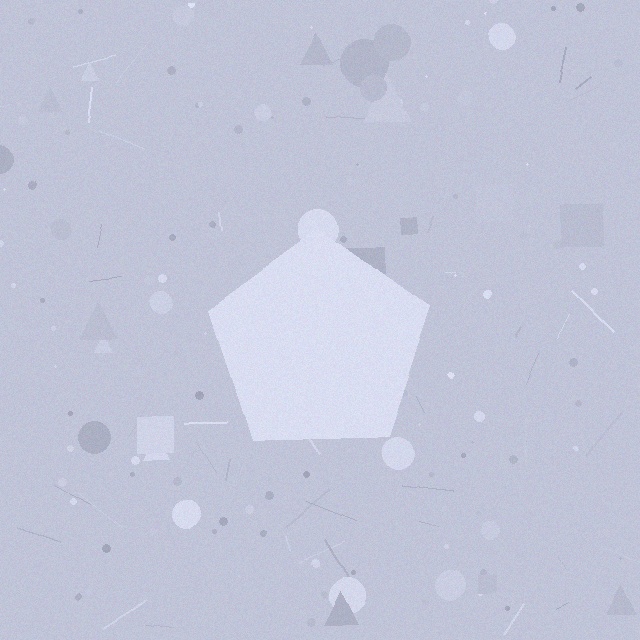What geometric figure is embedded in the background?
A pentagon is embedded in the background.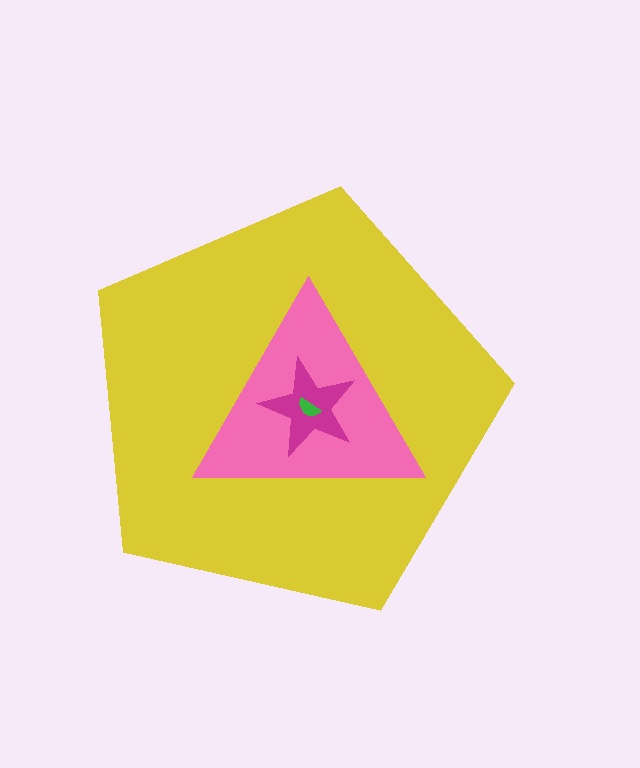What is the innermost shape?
The green semicircle.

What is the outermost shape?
The yellow pentagon.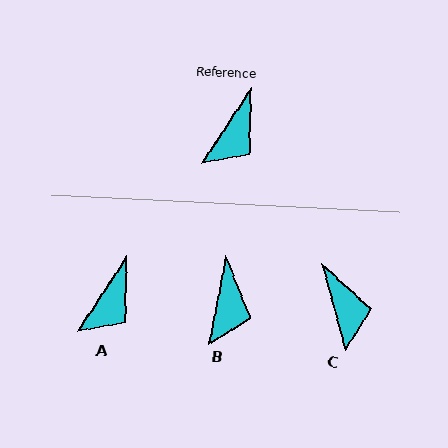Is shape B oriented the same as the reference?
No, it is off by about 23 degrees.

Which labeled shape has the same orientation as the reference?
A.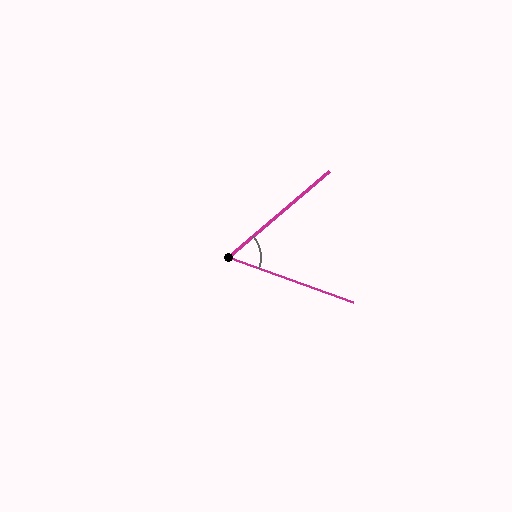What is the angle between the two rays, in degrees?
Approximately 60 degrees.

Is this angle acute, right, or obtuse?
It is acute.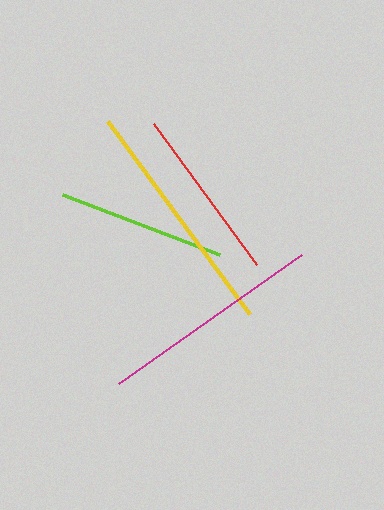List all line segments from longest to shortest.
From longest to shortest: yellow, magenta, red, lime.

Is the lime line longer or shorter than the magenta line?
The magenta line is longer than the lime line.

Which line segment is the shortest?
The lime line is the shortest at approximately 168 pixels.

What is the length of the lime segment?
The lime segment is approximately 168 pixels long.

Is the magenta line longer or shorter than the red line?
The magenta line is longer than the red line.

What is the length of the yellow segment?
The yellow segment is approximately 239 pixels long.